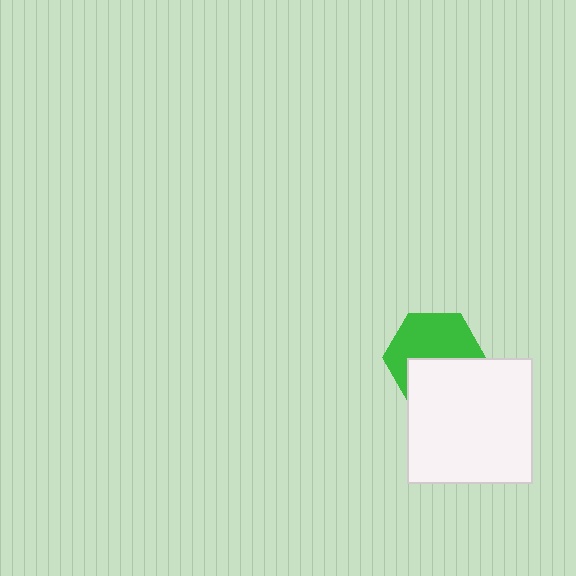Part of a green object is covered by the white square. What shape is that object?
It is a hexagon.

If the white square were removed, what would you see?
You would see the complete green hexagon.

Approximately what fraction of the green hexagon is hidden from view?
Roughly 43% of the green hexagon is hidden behind the white square.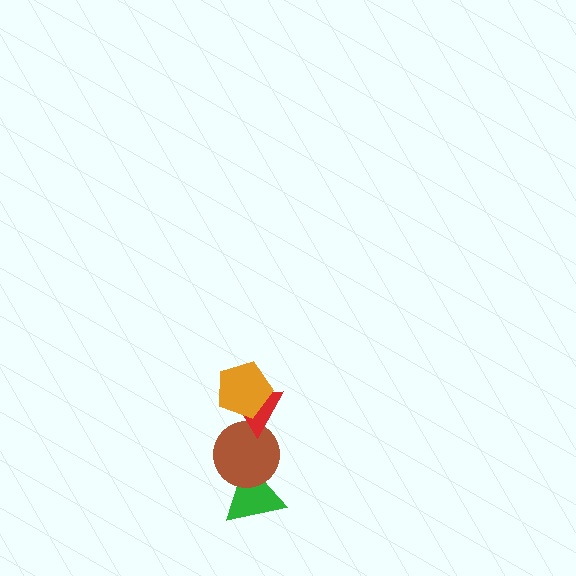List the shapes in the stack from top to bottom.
From top to bottom: the orange pentagon, the red triangle, the brown circle, the green triangle.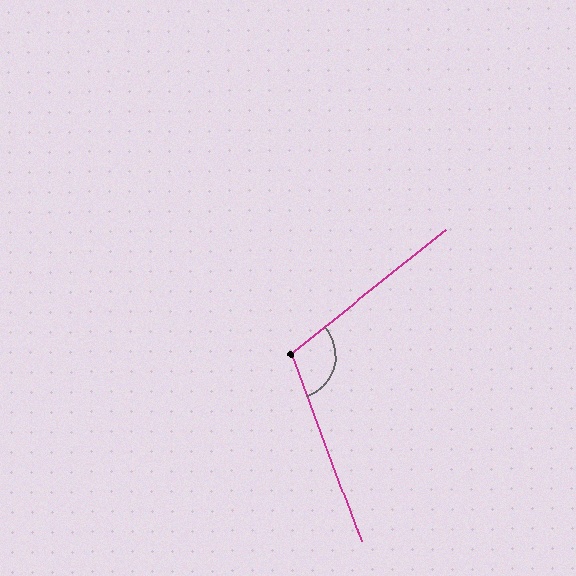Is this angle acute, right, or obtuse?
It is obtuse.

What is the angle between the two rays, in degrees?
Approximately 109 degrees.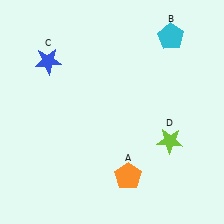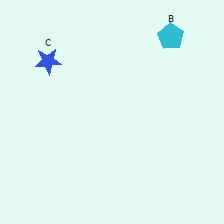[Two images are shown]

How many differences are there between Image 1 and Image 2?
There are 2 differences between the two images.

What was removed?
The lime star (D), the orange pentagon (A) were removed in Image 2.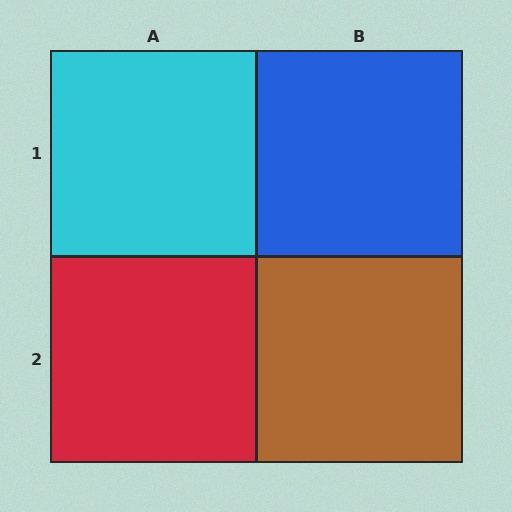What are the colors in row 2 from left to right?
Red, brown.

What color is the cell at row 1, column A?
Cyan.